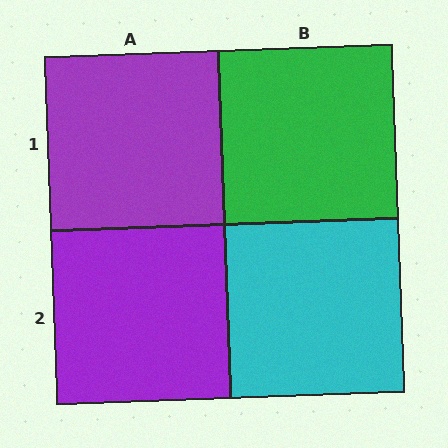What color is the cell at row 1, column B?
Green.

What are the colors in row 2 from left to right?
Purple, cyan.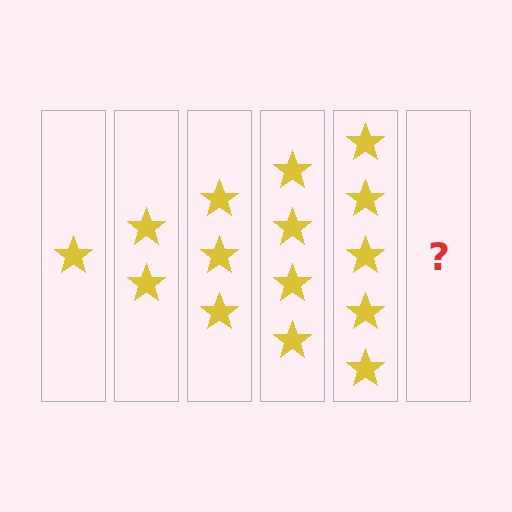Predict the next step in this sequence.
The next step is 6 stars.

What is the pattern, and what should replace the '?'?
The pattern is that each step adds one more star. The '?' should be 6 stars.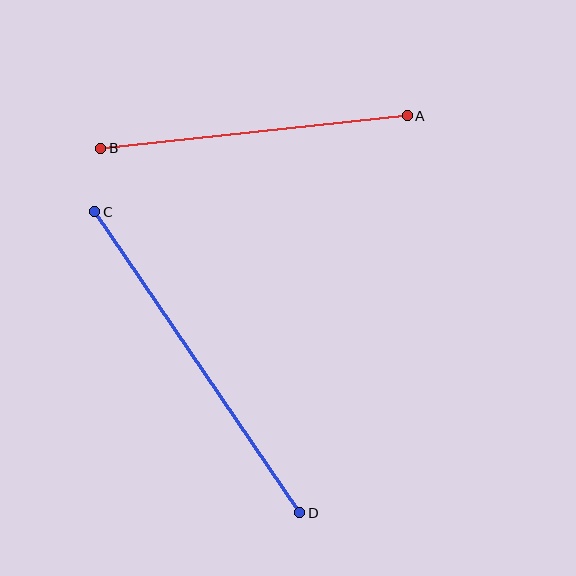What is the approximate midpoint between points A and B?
The midpoint is at approximately (254, 132) pixels.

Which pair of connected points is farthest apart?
Points C and D are farthest apart.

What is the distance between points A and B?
The distance is approximately 308 pixels.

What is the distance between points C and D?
The distance is approximately 364 pixels.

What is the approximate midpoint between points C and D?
The midpoint is at approximately (197, 362) pixels.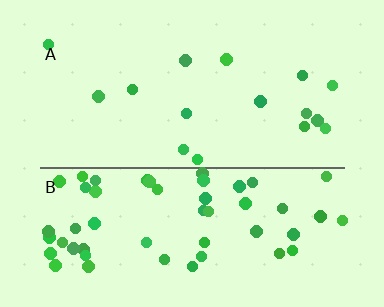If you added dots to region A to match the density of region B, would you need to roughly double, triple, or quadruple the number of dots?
Approximately triple.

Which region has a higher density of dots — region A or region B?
B (the bottom).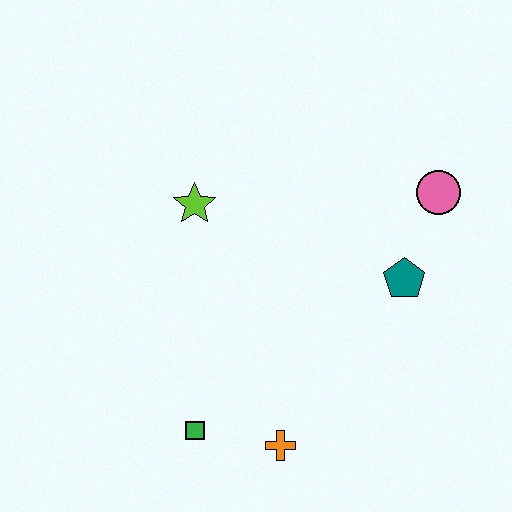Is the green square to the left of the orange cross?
Yes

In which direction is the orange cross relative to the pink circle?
The orange cross is below the pink circle.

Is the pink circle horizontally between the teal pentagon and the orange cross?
No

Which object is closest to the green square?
The orange cross is closest to the green square.